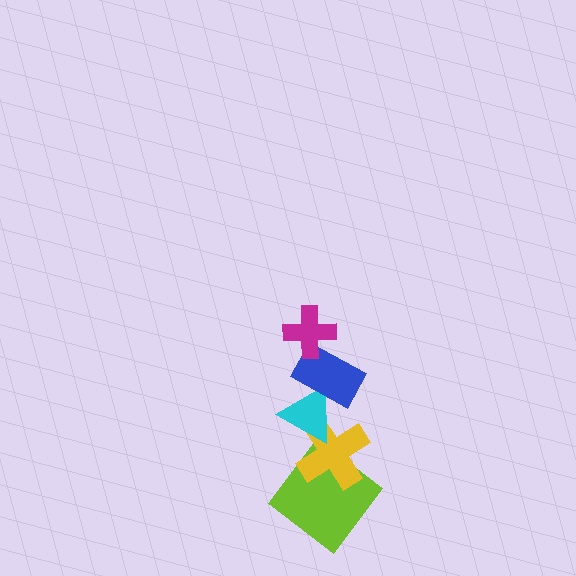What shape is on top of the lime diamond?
The yellow cross is on top of the lime diamond.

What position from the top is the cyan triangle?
The cyan triangle is 3rd from the top.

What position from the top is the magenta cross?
The magenta cross is 1st from the top.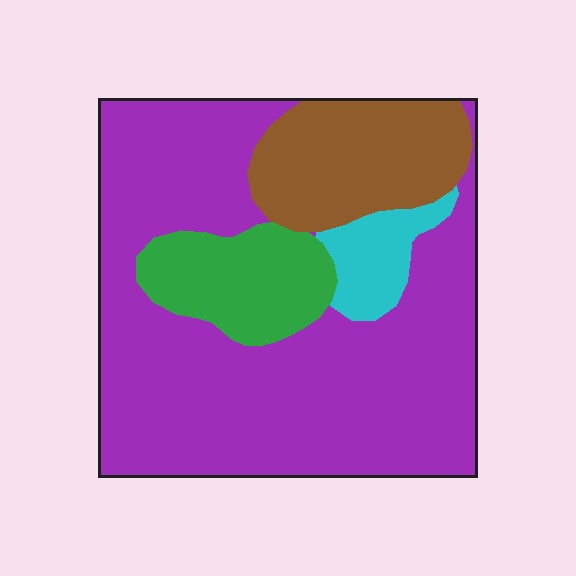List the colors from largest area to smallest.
From largest to smallest: purple, brown, green, cyan.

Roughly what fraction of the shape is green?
Green takes up about one eighth (1/8) of the shape.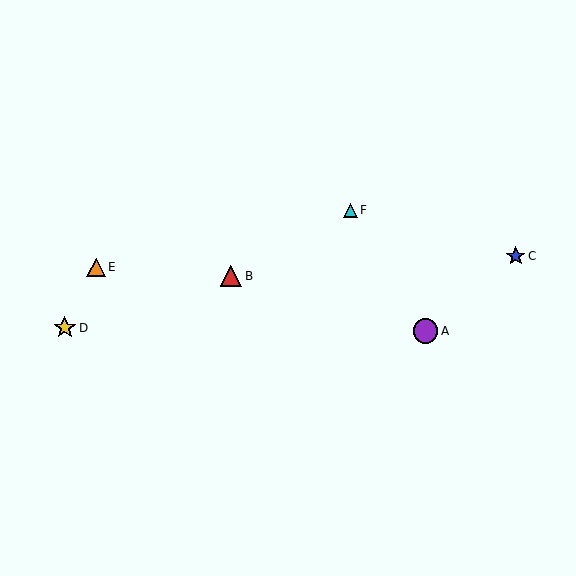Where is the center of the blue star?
The center of the blue star is at (516, 256).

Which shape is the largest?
The purple circle (labeled A) is the largest.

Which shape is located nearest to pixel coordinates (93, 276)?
The orange triangle (labeled E) at (96, 267) is nearest to that location.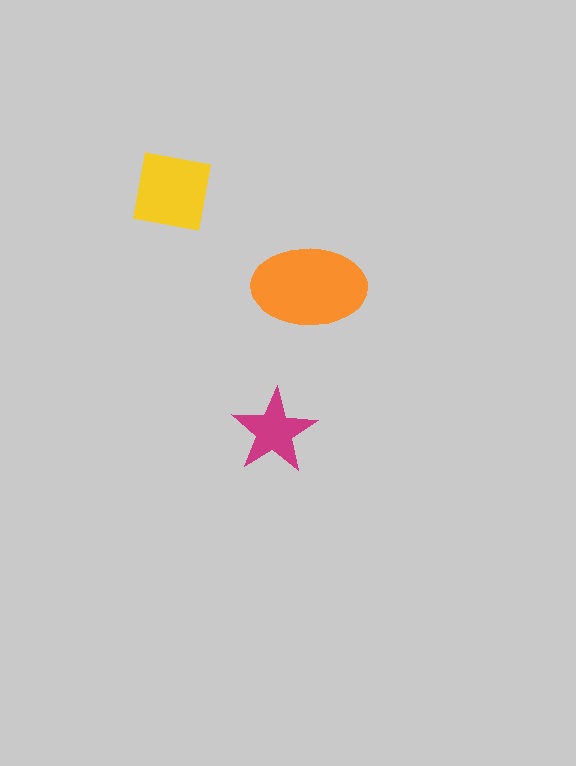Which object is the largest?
The orange ellipse.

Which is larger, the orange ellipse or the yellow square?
The orange ellipse.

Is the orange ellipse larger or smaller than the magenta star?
Larger.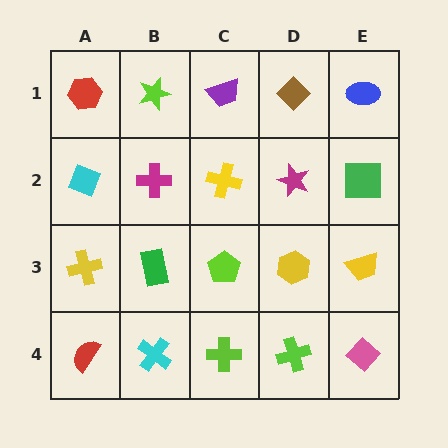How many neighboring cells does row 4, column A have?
2.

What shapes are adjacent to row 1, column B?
A magenta cross (row 2, column B), a red hexagon (row 1, column A), a purple trapezoid (row 1, column C).